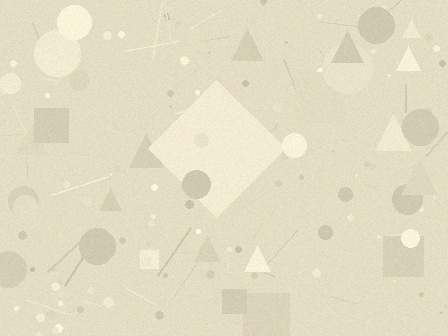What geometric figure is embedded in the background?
A diamond is embedded in the background.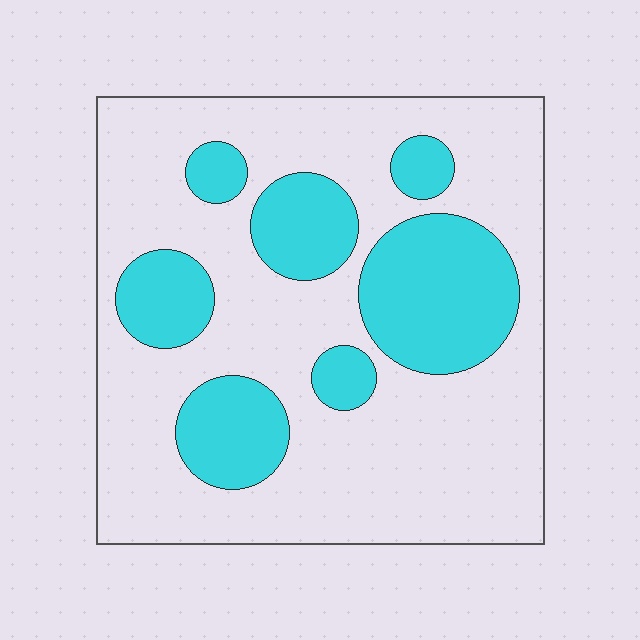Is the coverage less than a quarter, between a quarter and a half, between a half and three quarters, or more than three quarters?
Between a quarter and a half.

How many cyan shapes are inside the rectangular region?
7.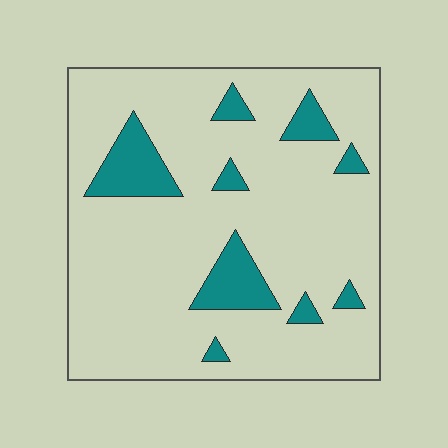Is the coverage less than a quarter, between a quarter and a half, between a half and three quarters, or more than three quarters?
Less than a quarter.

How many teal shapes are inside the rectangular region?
9.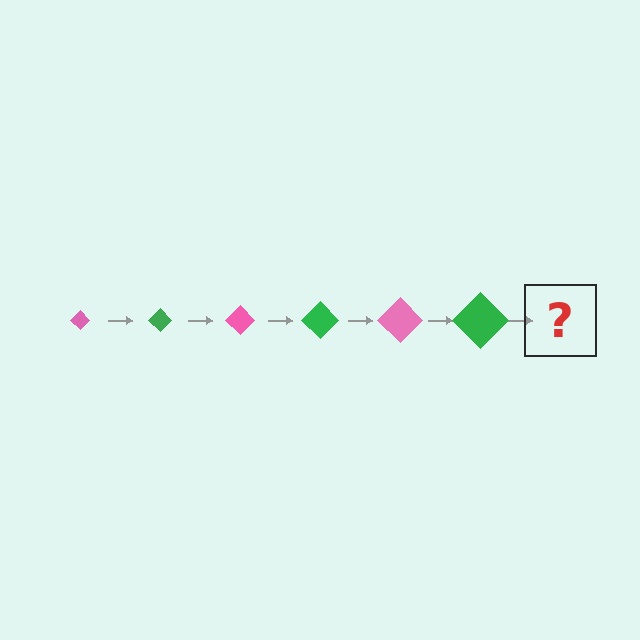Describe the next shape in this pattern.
It should be a pink diamond, larger than the previous one.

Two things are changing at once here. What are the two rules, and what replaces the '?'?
The two rules are that the diamond grows larger each step and the color cycles through pink and green. The '?' should be a pink diamond, larger than the previous one.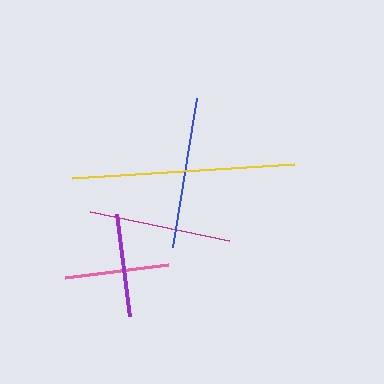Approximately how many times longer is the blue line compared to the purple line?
The blue line is approximately 1.5 times the length of the purple line.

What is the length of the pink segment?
The pink segment is approximately 104 pixels long.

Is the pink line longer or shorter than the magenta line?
The magenta line is longer than the pink line.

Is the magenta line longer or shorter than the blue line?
The blue line is longer than the magenta line.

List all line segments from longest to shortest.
From longest to shortest: yellow, blue, magenta, pink, purple.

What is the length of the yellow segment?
The yellow segment is approximately 223 pixels long.